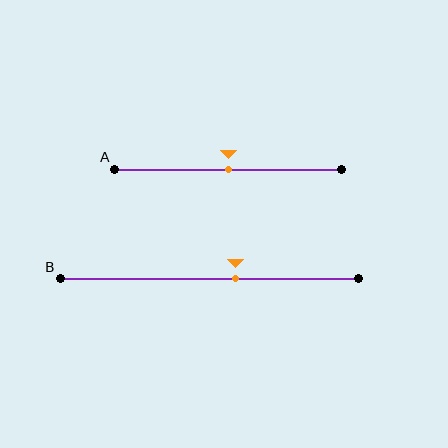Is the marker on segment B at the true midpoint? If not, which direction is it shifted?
No, the marker on segment B is shifted to the right by about 9% of the segment length.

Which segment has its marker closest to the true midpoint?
Segment A has its marker closest to the true midpoint.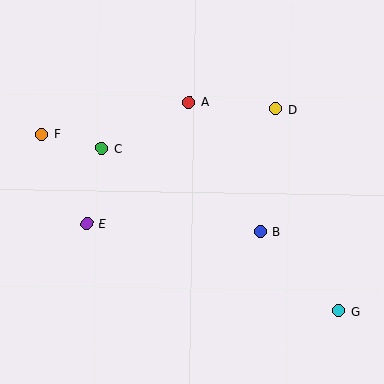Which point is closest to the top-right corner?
Point D is closest to the top-right corner.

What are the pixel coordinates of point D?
Point D is at (276, 109).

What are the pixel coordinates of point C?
Point C is at (101, 148).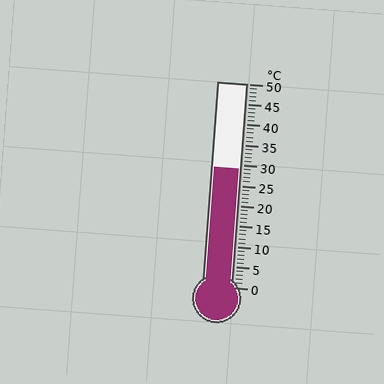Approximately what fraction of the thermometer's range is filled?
The thermometer is filled to approximately 60% of its range.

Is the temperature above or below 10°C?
The temperature is above 10°C.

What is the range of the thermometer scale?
The thermometer scale ranges from 0°C to 50°C.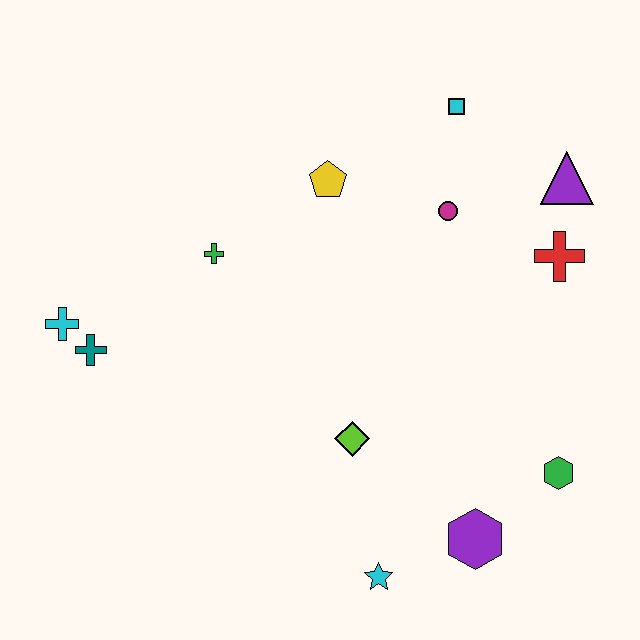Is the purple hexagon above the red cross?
No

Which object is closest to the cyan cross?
The teal cross is closest to the cyan cross.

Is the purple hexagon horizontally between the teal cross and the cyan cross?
No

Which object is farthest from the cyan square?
The cyan star is farthest from the cyan square.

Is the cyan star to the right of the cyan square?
No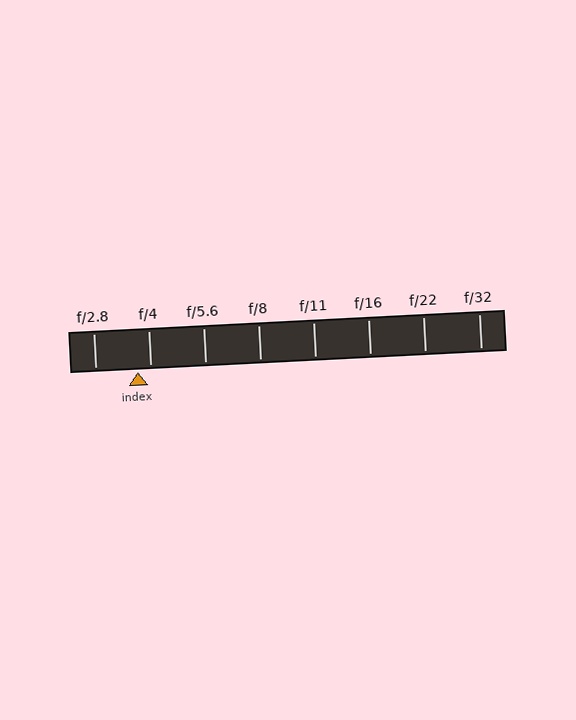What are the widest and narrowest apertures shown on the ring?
The widest aperture shown is f/2.8 and the narrowest is f/32.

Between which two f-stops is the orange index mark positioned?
The index mark is between f/2.8 and f/4.